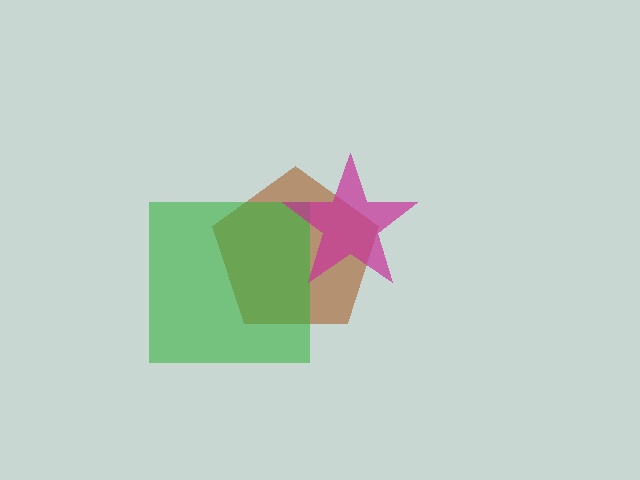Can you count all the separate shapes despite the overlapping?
Yes, there are 3 separate shapes.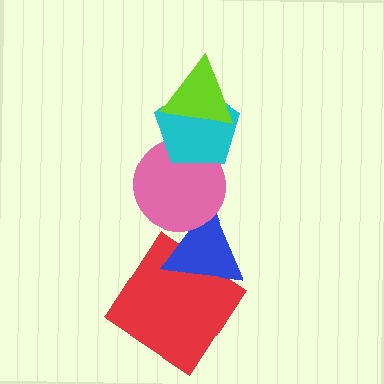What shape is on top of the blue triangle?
The pink circle is on top of the blue triangle.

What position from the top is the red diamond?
The red diamond is 5th from the top.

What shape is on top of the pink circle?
The cyan pentagon is on top of the pink circle.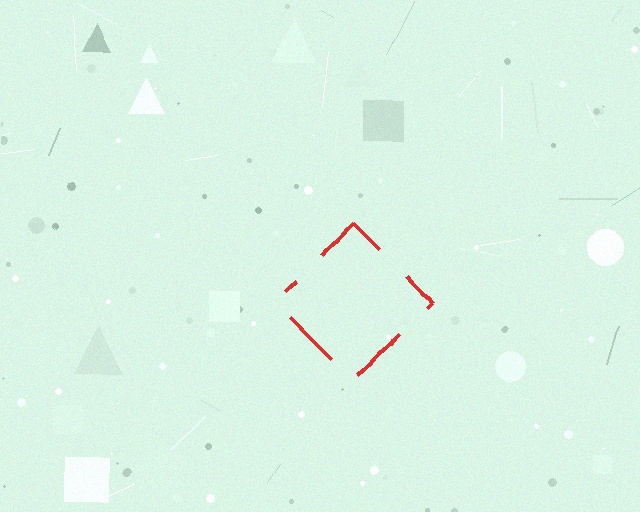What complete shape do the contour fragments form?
The contour fragments form a diamond.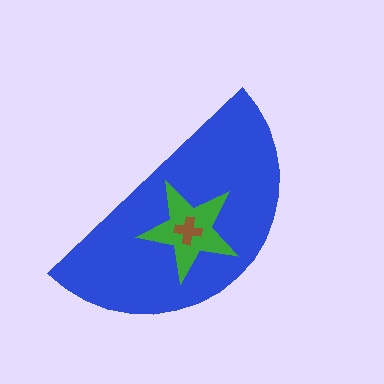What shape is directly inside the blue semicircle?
The green star.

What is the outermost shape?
The blue semicircle.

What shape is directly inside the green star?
The brown cross.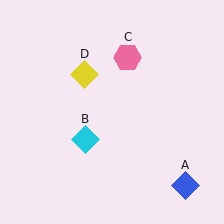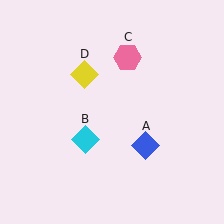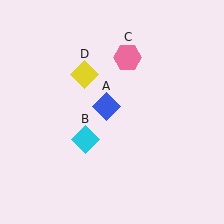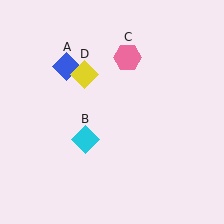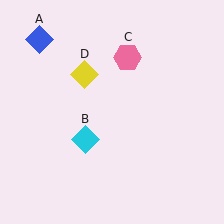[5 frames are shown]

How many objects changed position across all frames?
1 object changed position: blue diamond (object A).